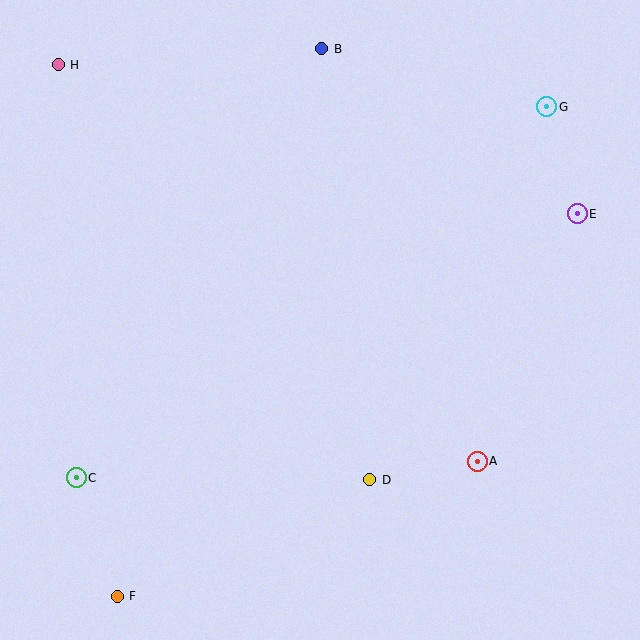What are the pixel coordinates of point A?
Point A is at (477, 461).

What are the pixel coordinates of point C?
Point C is at (76, 478).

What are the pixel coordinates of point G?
Point G is at (547, 107).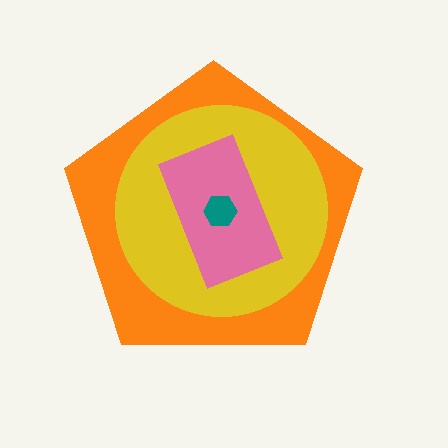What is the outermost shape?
The orange pentagon.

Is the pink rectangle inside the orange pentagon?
Yes.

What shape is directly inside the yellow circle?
The pink rectangle.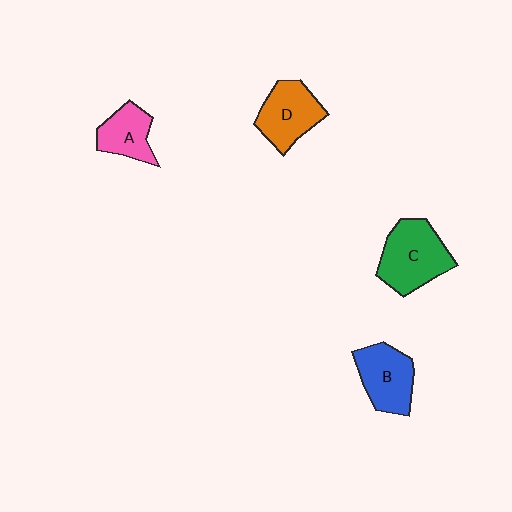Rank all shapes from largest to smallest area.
From largest to smallest: C (green), D (orange), B (blue), A (pink).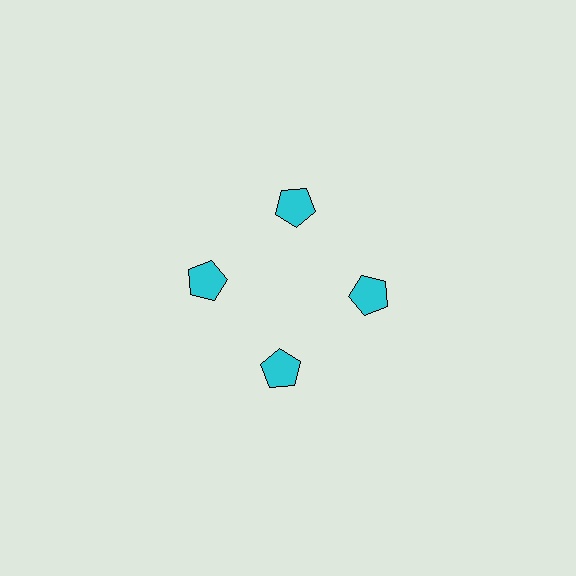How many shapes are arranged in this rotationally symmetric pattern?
There are 4 shapes, arranged in 4 groups of 1.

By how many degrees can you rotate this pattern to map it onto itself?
The pattern maps onto itself every 90 degrees of rotation.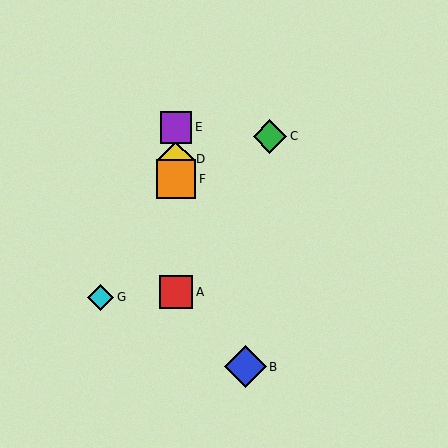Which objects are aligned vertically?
Objects A, D, E, F are aligned vertically.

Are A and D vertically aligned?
Yes, both are at x≈176.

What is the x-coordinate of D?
Object D is at x≈176.